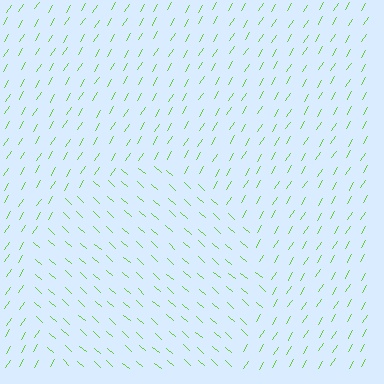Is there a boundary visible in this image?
Yes, there is a texture boundary formed by a change in line orientation.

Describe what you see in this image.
The image is filled with small lime line segments. A circle region in the image has lines oriented differently from the surrounding lines, creating a visible texture boundary.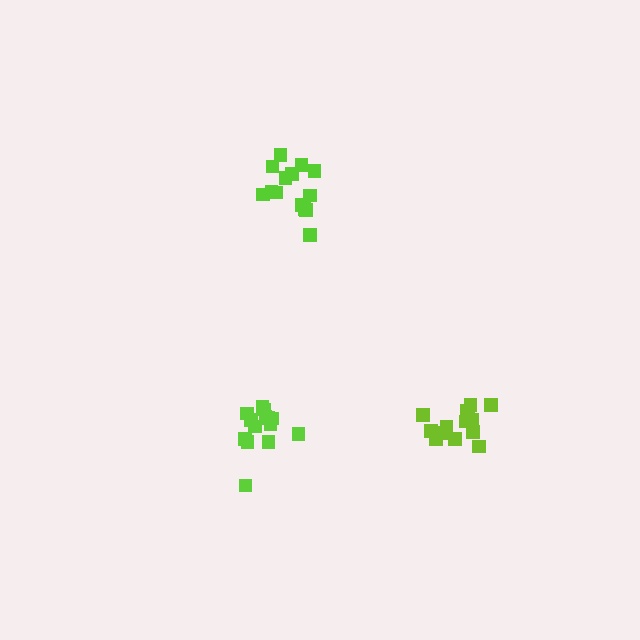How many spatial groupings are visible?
There are 3 spatial groupings.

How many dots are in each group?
Group 1: 15 dots, Group 2: 14 dots, Group 3: 14 dots (43 total).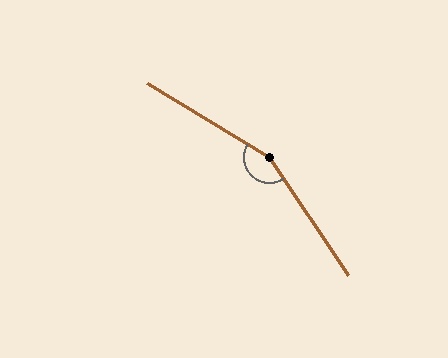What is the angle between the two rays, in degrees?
Approximately 155 degrees.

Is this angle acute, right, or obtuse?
It is obtuse.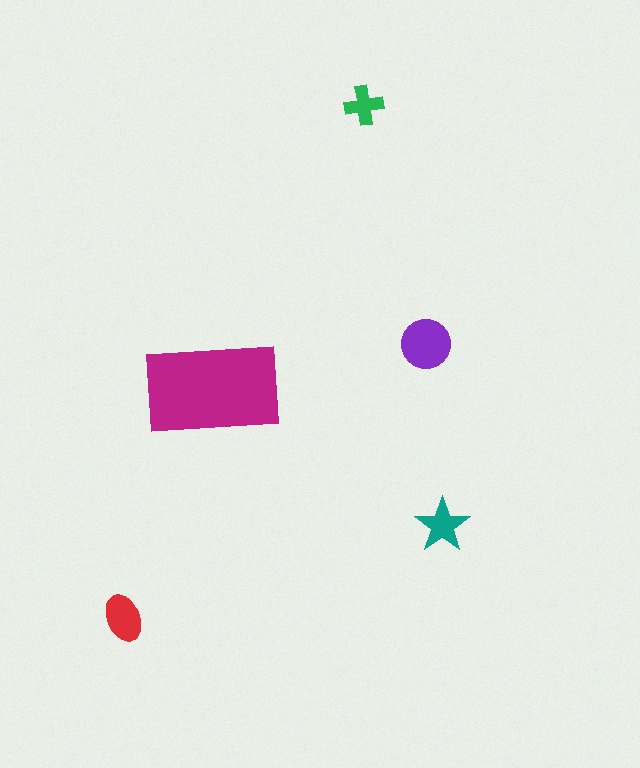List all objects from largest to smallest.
The magenta rectangle, the purple circle, the red ellipse, the teal star, the green cross.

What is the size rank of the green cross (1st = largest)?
5th.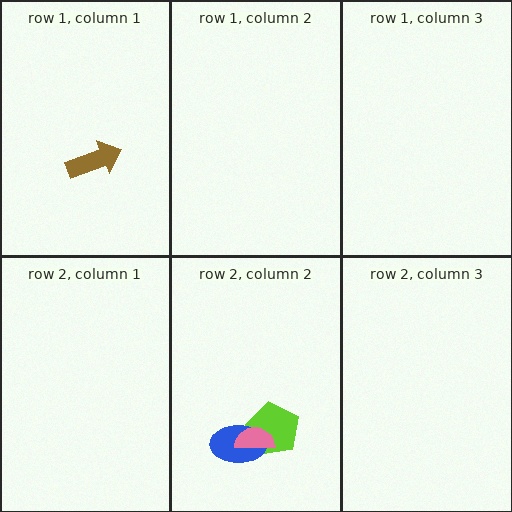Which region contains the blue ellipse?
The row 2, column 2 region.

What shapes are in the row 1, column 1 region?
The brown arrow.